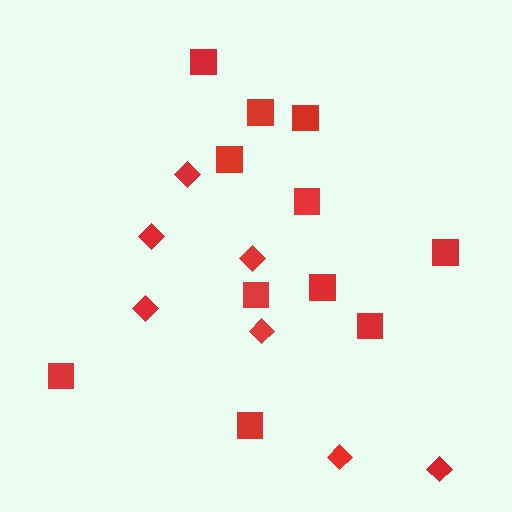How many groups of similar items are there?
There are 2 groups: one group of squares (11) and one group of diamonds (7).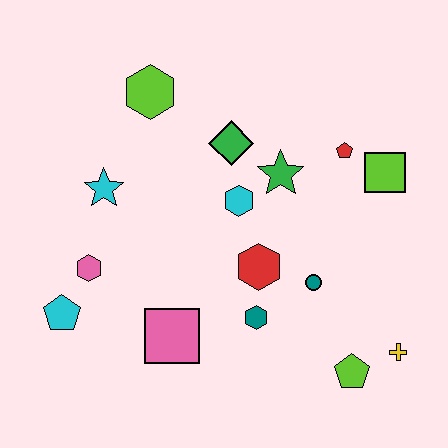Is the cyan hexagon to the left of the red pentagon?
Yes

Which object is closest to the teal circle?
The red hexagon is closest to the teal circle.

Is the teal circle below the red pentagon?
Yes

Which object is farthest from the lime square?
The cyan pentagon is farthest from the lime square.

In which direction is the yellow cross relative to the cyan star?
The yellow cross is to the right of the cyan star.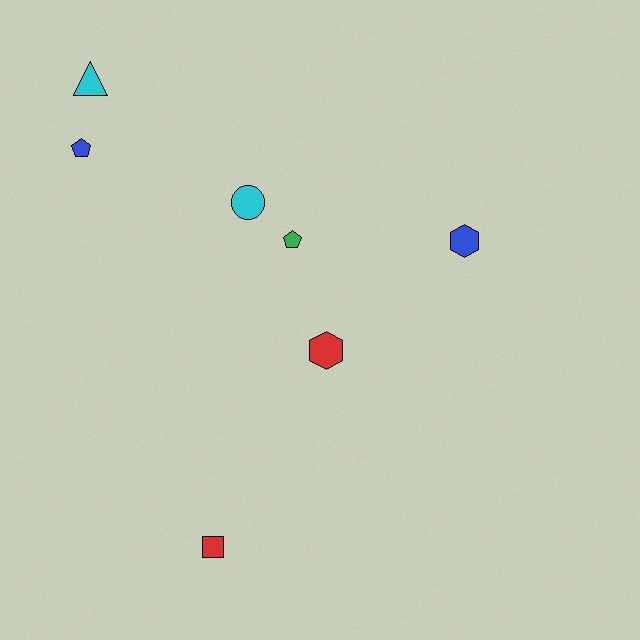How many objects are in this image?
There are 7 objects.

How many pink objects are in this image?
There are no pink objects.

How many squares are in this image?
There is 1 square.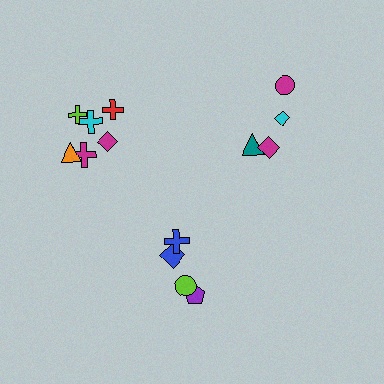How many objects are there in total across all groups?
There are 14 objects.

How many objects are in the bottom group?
There are 4 objects.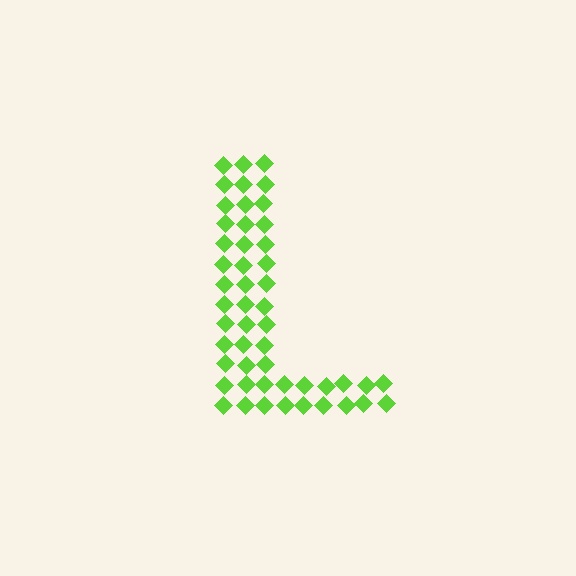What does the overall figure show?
The overall figure shows the letter L.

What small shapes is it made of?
It is made of small diamonds.